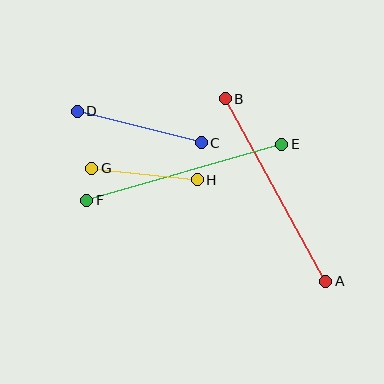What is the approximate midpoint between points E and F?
The midpoint is at approximately (184, 172) pixels.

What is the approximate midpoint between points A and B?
The midpoint is at approximately (276, 190) pixels.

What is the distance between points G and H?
The distance is approximately 106 pixels.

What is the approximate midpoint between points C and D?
The midpoint is at approximately (139, 127) pixels.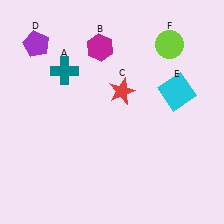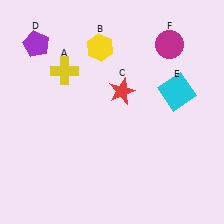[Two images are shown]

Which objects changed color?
A changed from teal to yellow. B changed from magenta to yellow. F changed from lime to magenta.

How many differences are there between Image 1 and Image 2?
There are 3 differences between the two images.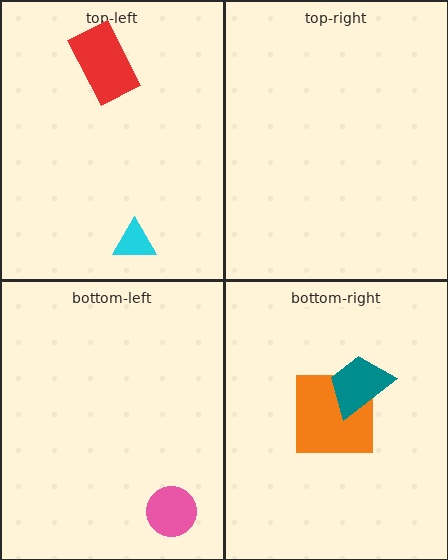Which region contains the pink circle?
The bottom-left region.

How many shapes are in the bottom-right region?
2.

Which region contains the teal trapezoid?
The bottom-right region.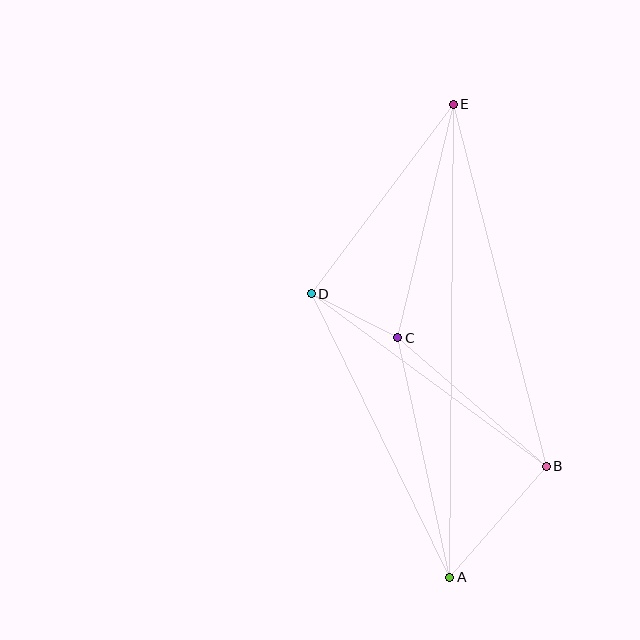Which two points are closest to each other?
Points C and D are closest to each other.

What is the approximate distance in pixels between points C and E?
The distance between C and E is approximately 240 pixels.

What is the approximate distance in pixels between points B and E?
The distance between B and E is approximately 373 pixels.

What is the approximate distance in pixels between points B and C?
The distance between B and C is approximately 196 pixels.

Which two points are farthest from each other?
Points A and E are farthest from each other.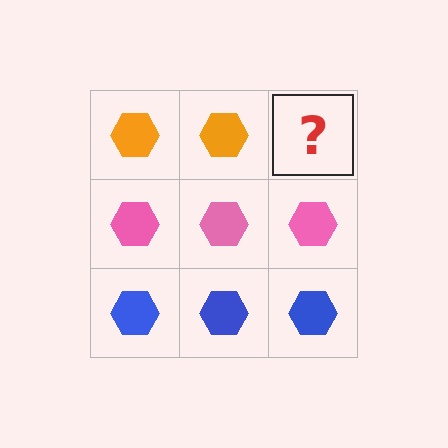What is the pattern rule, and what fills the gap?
The rule is that each row has a consistent color. The gap should be filled with an orange hexagon.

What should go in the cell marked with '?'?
The missing cell should contain an orange hexagon.